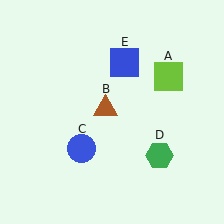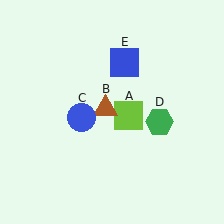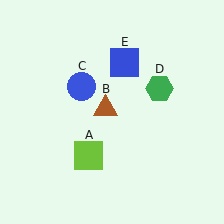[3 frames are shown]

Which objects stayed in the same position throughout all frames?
Brown triangle (object B) and blue square (object E) remained stationary.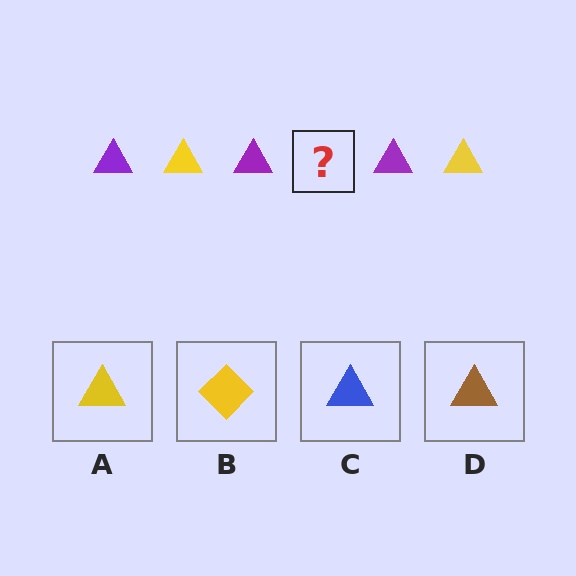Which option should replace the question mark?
Option A.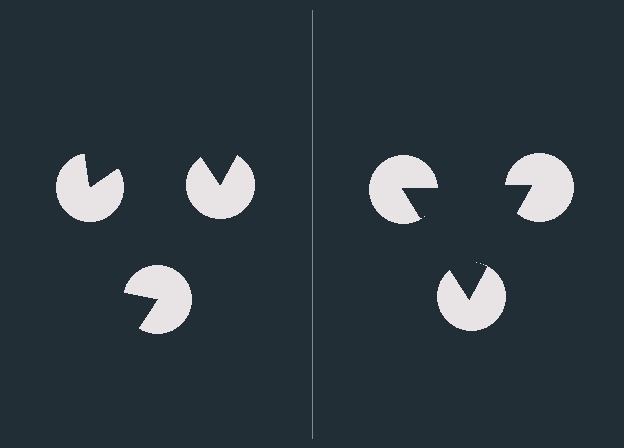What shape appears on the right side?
An illusory triangle.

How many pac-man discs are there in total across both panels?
6 — 3 on each side.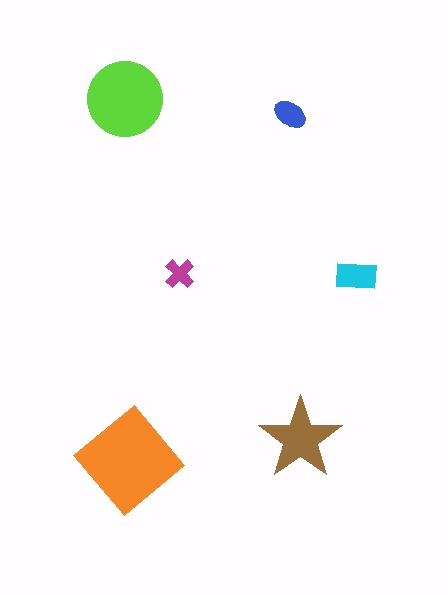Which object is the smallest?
The magenta cross.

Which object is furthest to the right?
The cyan rectangle is rightmost.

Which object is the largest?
The orange diamond.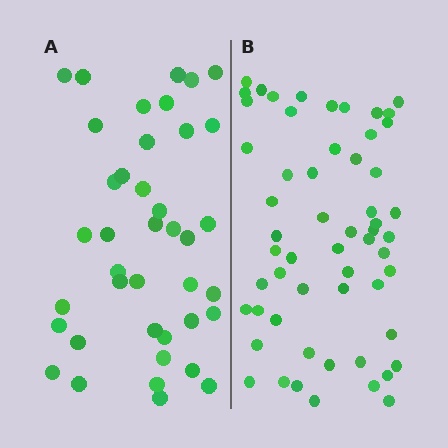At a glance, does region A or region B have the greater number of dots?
Region B (the right region) has more dots.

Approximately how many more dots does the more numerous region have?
Region B has approximately 15 more dots than region A.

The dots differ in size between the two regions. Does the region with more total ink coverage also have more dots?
No. Region A has more total ink coverage because its dots are larger, but region B actually contains more individual dots. Total area can be misleading — the number of items is what matters here.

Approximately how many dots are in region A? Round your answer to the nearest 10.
About 40 dots.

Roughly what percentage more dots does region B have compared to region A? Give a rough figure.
About 40% more.